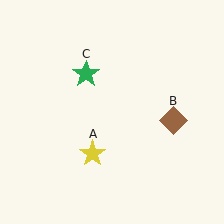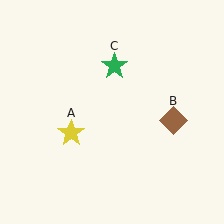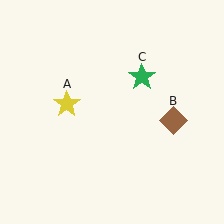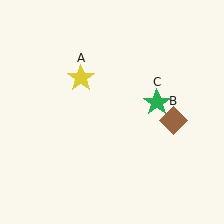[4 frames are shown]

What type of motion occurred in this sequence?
The yellow star (object A), green star (object C) rotated clockwise around the center of the scene.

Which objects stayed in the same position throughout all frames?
Brown diamond (object B) remained stationary.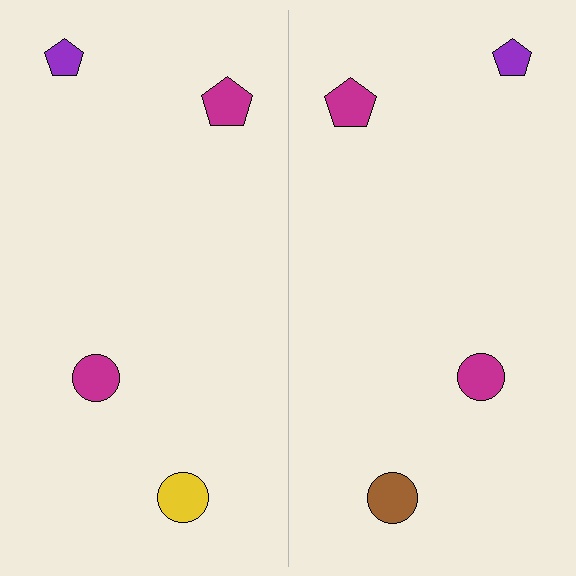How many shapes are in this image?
There are 8 shapes in this image.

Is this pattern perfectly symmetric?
No, the pattern is not perfectly symmetric. The brown circle on the right side breaks the symmetry — its mirror counterpart is yellow.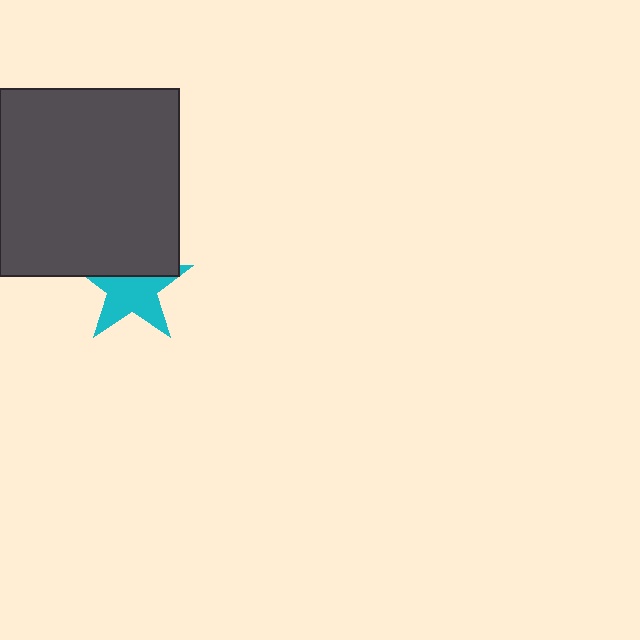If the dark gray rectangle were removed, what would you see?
You would see the complete cyan star.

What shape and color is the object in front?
The object in front is a dark gray rectangle.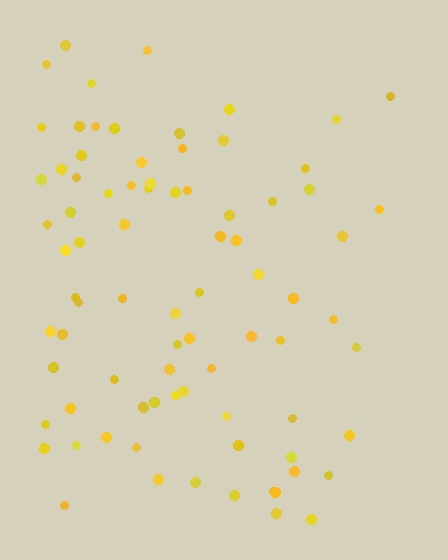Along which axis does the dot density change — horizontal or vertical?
Horizontal.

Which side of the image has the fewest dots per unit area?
The right.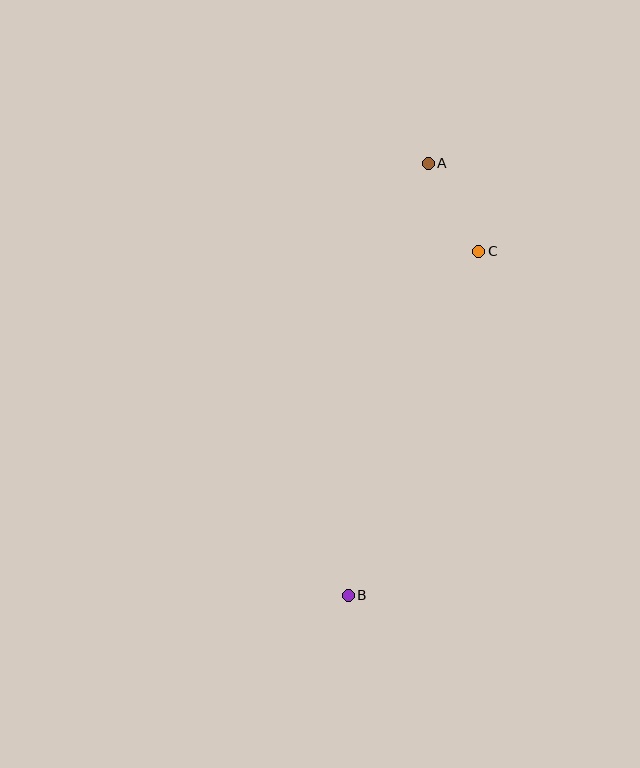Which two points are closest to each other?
Points A and C are closest to each other.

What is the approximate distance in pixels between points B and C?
The distance between B and C is approximately 368 pixels.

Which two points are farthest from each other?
Points A and B are farthest from each other.